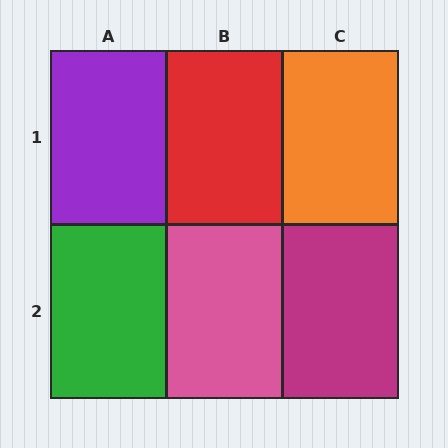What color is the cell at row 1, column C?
Orange.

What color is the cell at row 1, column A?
Purple.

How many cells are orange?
1 cell is orange.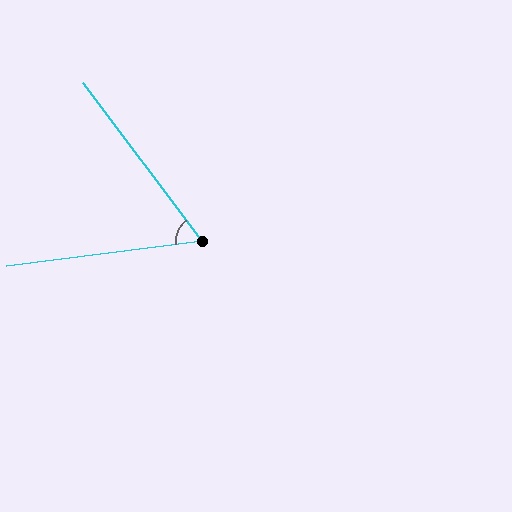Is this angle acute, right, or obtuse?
It is acute.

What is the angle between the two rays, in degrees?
Approximately 60 degrees.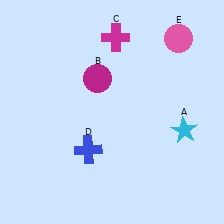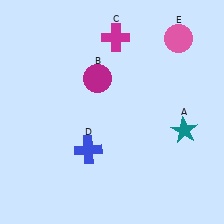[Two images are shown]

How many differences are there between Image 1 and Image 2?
There is 1 difference between the two images.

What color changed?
The star (A) changed from cyan in Image 1 to teal in Image 2.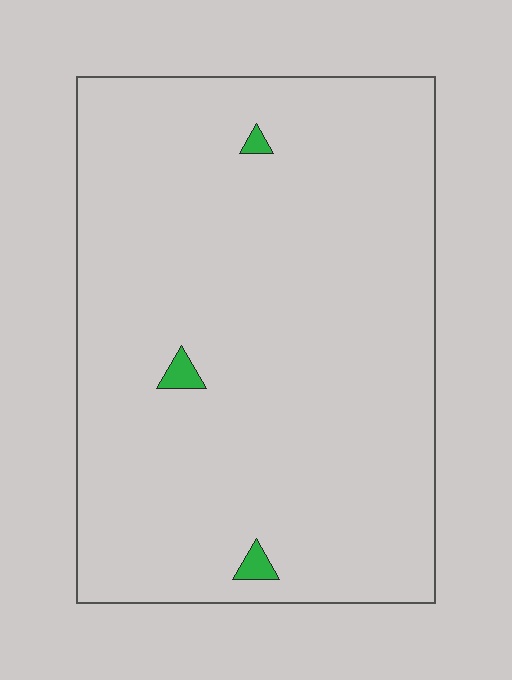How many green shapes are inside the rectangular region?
3.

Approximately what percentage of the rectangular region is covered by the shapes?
Approximately 0%.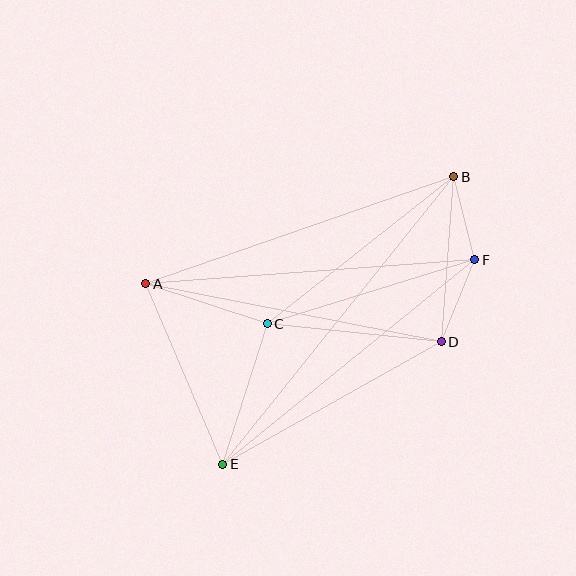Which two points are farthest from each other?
Points B and E are farthest from each other.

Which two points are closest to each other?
Points B and F are closest to each other.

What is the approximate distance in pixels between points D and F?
The distance between D and F is approximately 89 pixels.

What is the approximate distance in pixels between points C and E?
The distance between C and E is approximately 147 pixels.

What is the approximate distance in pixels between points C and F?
The distance between C and F is approximately 217 pixels.